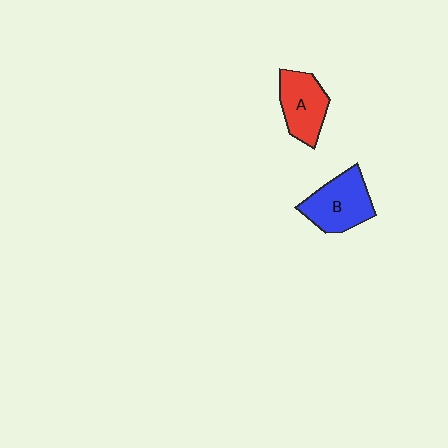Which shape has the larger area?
Shape B (blue).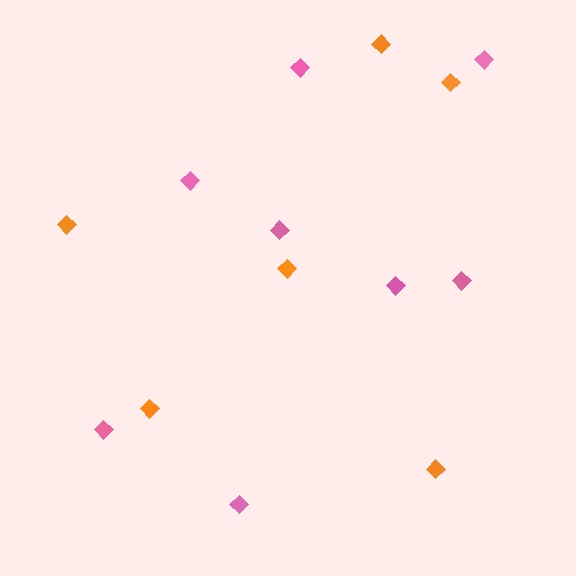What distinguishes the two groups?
There are 2 groups: one group of pink diamonds (8) and one group of orange diamonds (6).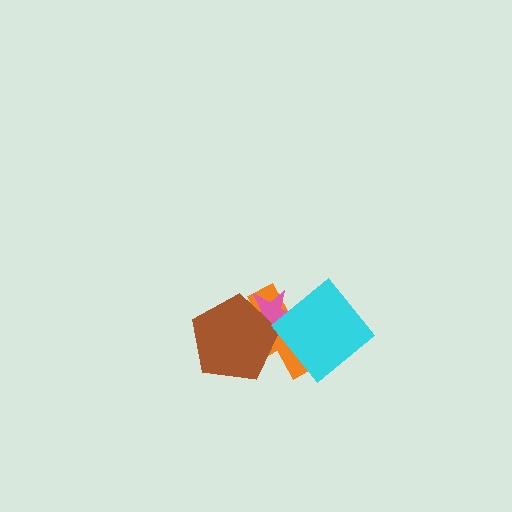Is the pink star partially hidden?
Yes, it is partially covered by another shape.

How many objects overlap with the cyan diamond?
2 objects overlap with the cyan diamond.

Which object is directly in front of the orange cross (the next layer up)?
The pink star is directly in front of the orange cross.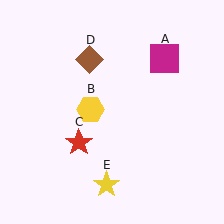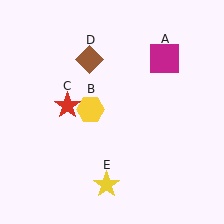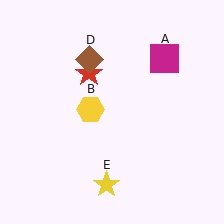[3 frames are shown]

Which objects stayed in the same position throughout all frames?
Magenta square (object A) and yellow hexagon (object B) and brown diamond (object D) and yellow star (object E) remained stationary.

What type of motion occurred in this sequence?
The red star (object C) rotated clockwise around the center of the scene.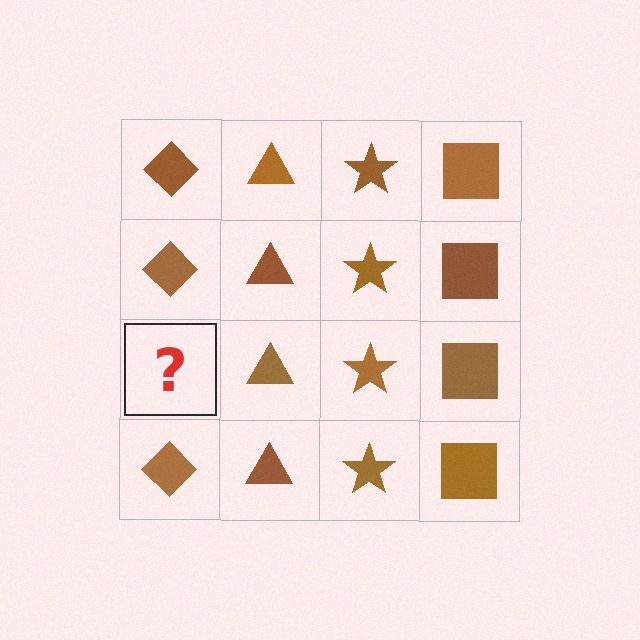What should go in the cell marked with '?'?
The missing cell should contain a brown diamond.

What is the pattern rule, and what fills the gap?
The rule is that each column has a consistent shape. The gap should be filled with a brown diamond.